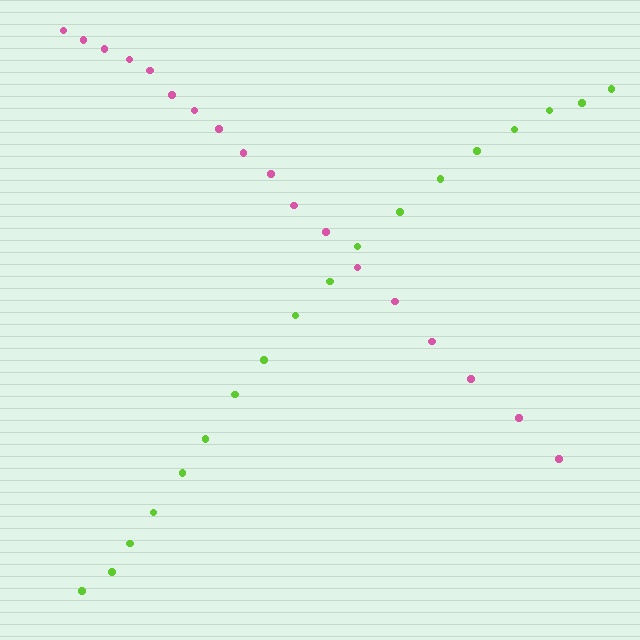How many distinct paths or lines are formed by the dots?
There are 2 distinct paths.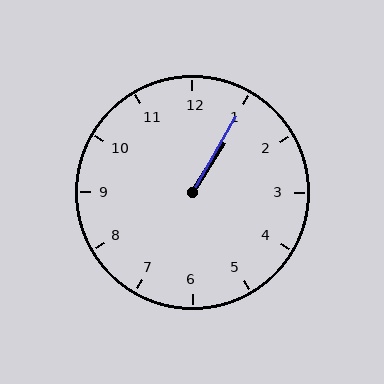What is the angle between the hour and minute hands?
Approximately 2 degrees.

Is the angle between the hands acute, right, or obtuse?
It is acute.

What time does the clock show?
1:05.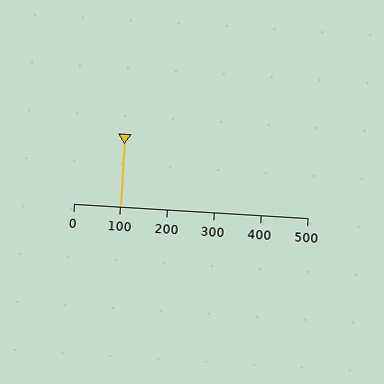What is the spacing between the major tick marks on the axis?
The major ticks are spaced 100 apart.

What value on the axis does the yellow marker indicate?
The marker indicates approximately 100.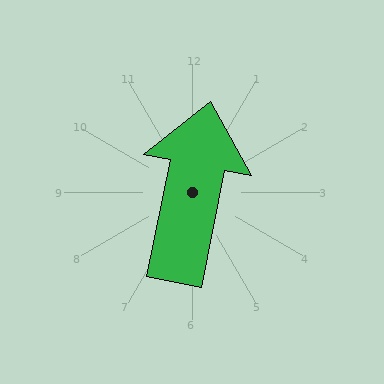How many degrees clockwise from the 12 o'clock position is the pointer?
Approximately 11 degrees.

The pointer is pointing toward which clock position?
Roughly 12 o'clock.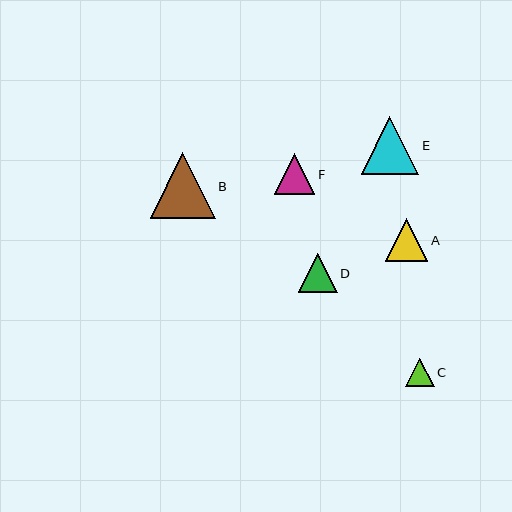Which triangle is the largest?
Triangle B is the largest with a size of approximately 65 pixels.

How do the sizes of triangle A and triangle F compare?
Triangle A and triangle F are approximately the same size.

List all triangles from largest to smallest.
From largest to smallest: B, E, A, F, D, C.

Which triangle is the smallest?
Triangle C is the smallest with a size of approximately 29 pixels.